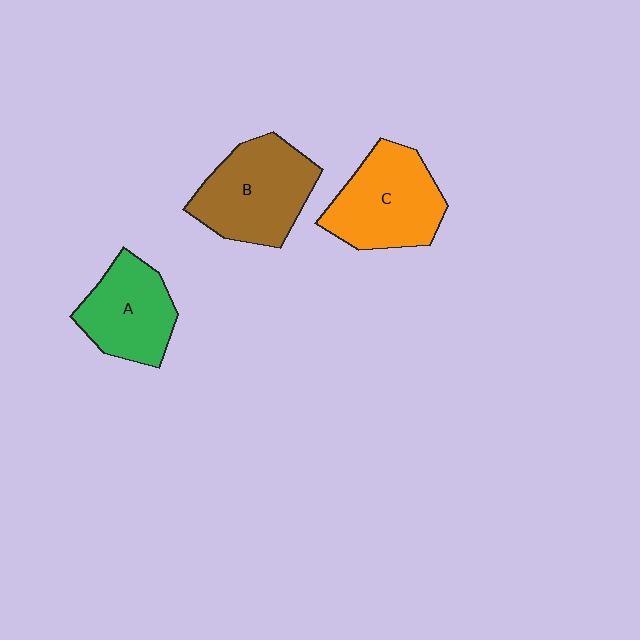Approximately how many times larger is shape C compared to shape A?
Approximately 1.2 times.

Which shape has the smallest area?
Shape A (green).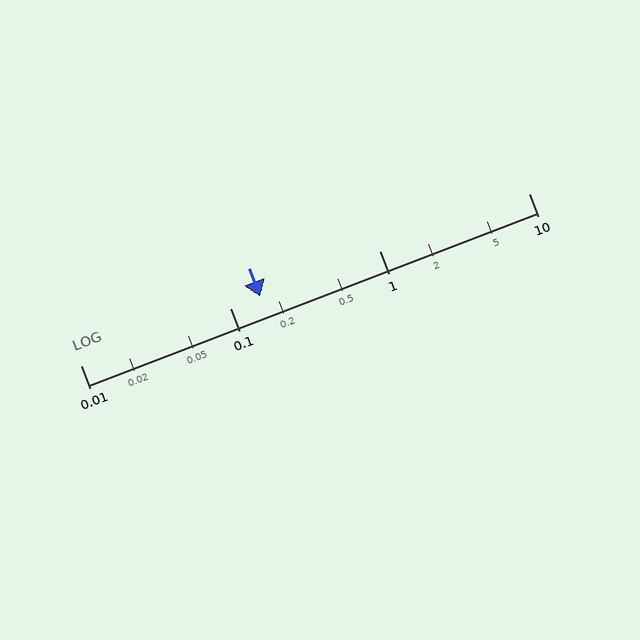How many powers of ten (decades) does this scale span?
The scale spans 3 decades, from 0.01 to 10.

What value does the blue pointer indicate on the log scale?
The pointer indicates approximately 0.16.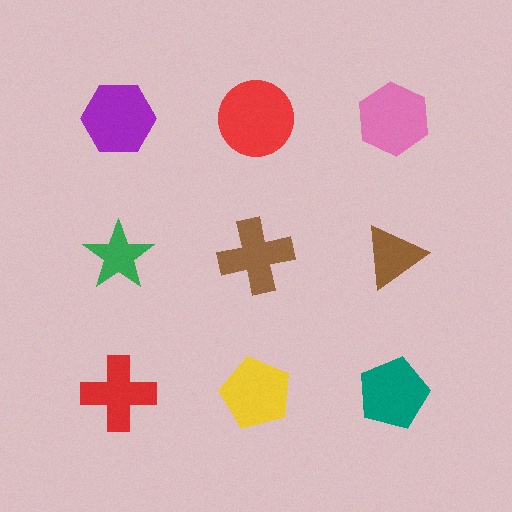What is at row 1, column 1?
A purple hexagon.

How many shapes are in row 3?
3 shapes.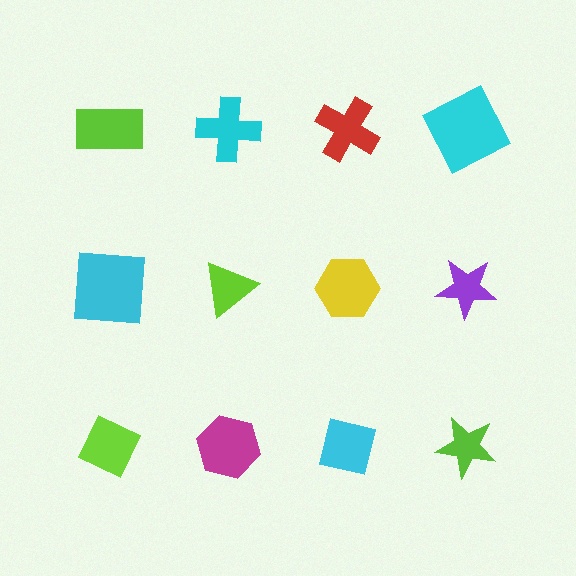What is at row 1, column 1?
A lime rectangle.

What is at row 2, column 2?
A lime triangle.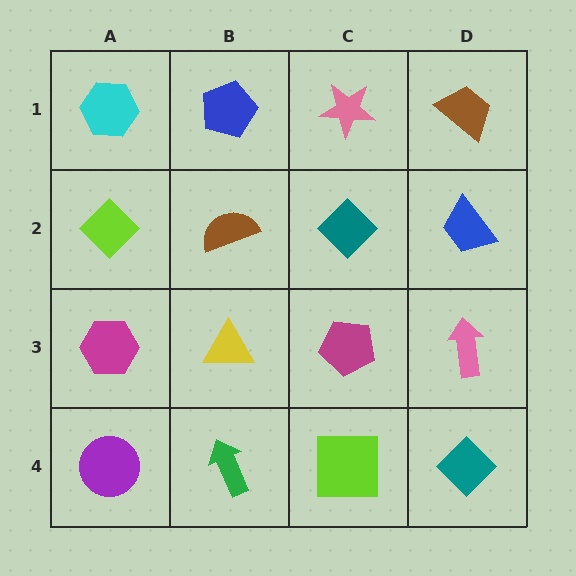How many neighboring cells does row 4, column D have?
2.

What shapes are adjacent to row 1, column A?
A lime diamond (row 2, column A), a blue pentagon (row 1, column B).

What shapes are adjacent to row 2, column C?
A pink star (row 1, column C), a magenta pentagon (row 3, column C), a brown semicircle (row 2, column B), a blue trapezoid (row 2, column D).